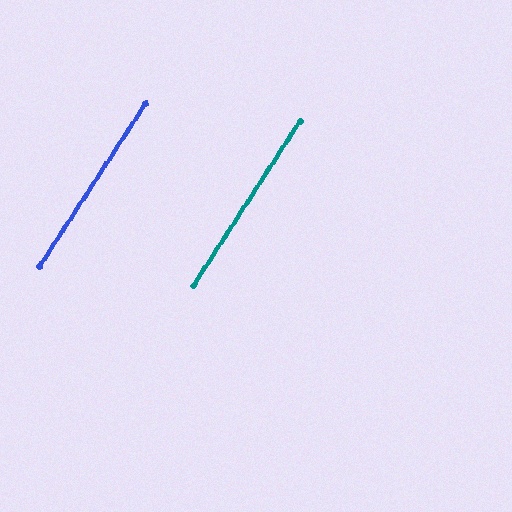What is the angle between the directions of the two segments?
Approximately 0 degrees.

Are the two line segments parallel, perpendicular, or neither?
Parallel — their directions differ by only 0.1°.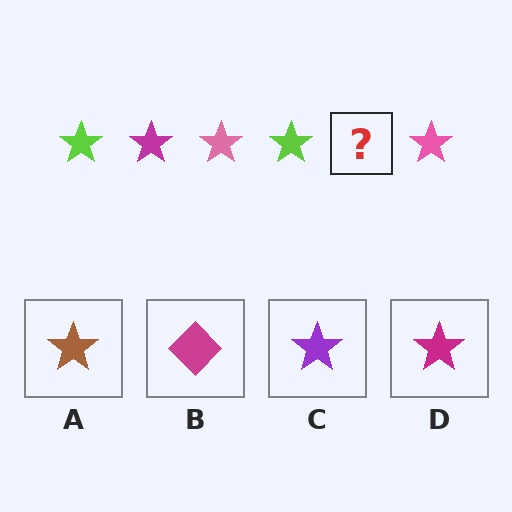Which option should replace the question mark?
Option D.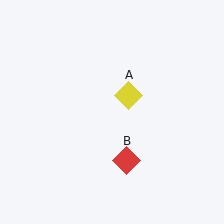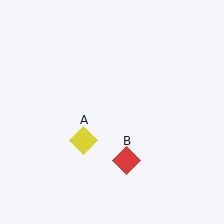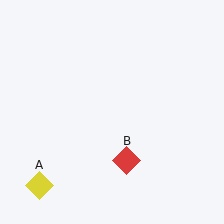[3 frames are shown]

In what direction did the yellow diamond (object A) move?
The yellow diamond (object A) moved down and to the left.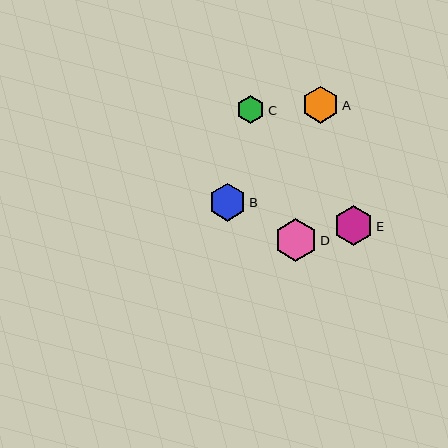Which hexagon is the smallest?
Hexagon C is the smallest with a size of approximately 28 pixels.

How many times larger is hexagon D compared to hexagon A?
Hexagon D is approximately 1.2 times the size of hexagon A.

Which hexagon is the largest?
Hexagon D is the largest with a size of approximately 43 pixels.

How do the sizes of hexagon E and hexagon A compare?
Hexagon E and hexagon A are approximately the same size.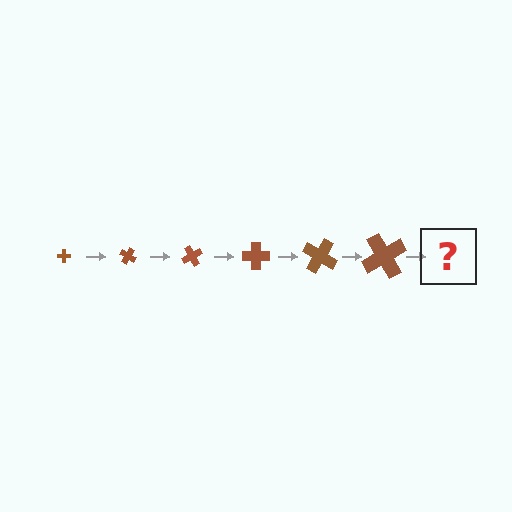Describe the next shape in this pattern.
It should be a cross, larger than the previous one and rotated 180 degrees from the start.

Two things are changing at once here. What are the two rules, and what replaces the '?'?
The two rules are that the cross grows larger each step and it rotates 30 degrees each step. The '?' should be a cross, larger than the previous one and rotated 180 degrees from the start.